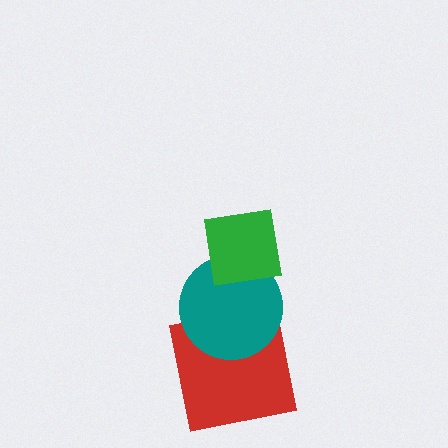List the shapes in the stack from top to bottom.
From top to bottom: the green square, the teal circle, the red square.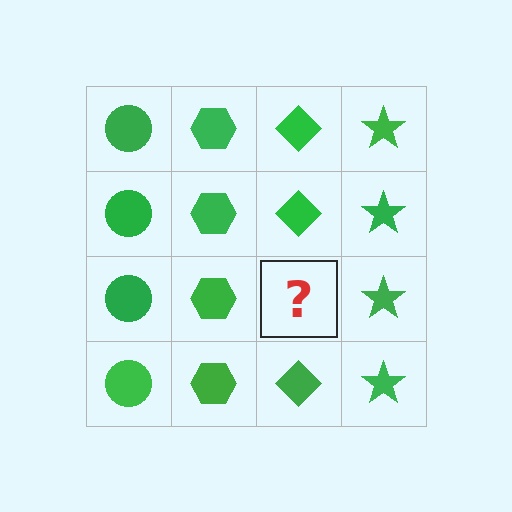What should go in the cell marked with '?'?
The missing cell should contain a green diamond.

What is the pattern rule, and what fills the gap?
The rule is that each column has a consistent shape. The gap should be filled with a green diamond.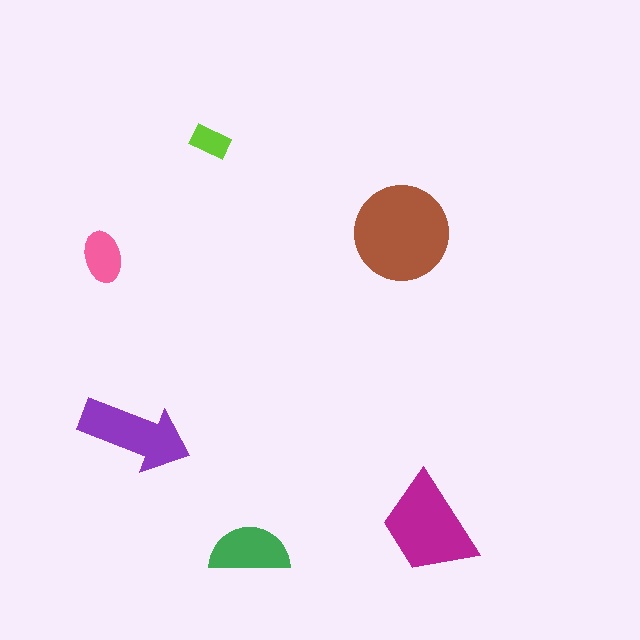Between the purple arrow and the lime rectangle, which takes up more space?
The purple arrow.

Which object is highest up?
The lime rectangle is topmost.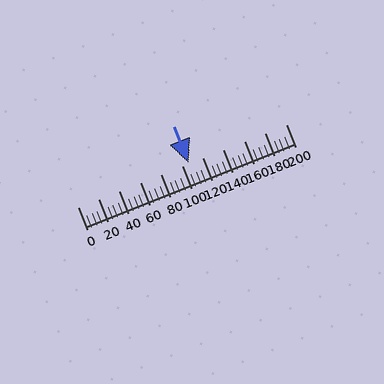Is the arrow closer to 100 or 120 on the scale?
The arrow is closer to 100.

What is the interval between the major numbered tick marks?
The major tick marks are spaced 20 units apart.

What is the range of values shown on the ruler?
The ruler shows values from 0 to 200.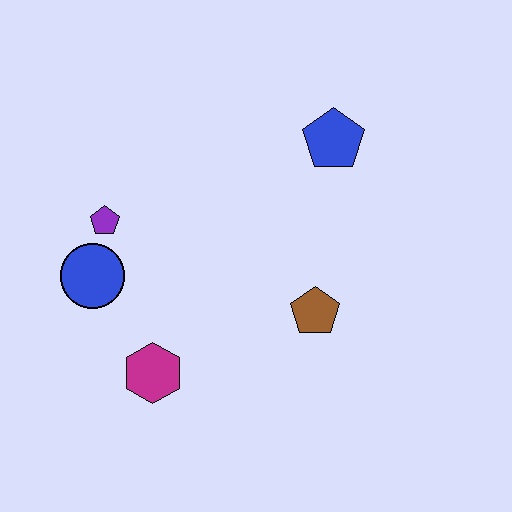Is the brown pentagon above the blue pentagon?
No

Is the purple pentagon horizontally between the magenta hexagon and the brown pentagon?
No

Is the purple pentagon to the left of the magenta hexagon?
Yes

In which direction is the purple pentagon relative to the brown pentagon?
The purple pentagon is to the left of the brown pentagon.